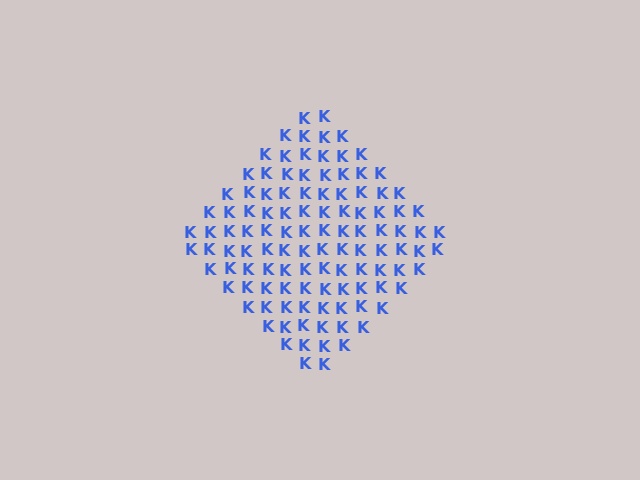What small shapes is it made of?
It is made of small letter K's.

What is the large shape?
The large shape is a diamond.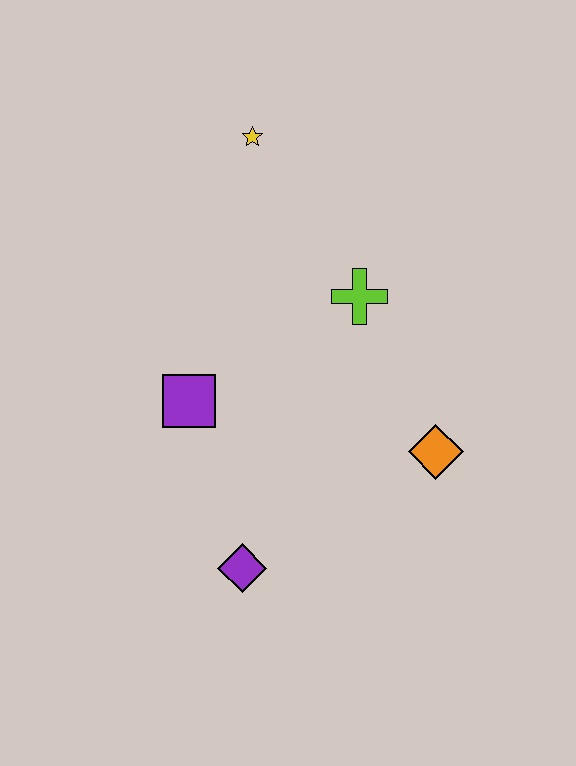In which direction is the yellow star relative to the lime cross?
The yellow star is above the lime cross.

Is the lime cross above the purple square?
Yes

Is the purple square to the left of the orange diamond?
Yes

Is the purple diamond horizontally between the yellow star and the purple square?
Yes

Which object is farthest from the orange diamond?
The yellow star is farthest from the orange diamond.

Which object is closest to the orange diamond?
The lime cross is closest to the orange diamond.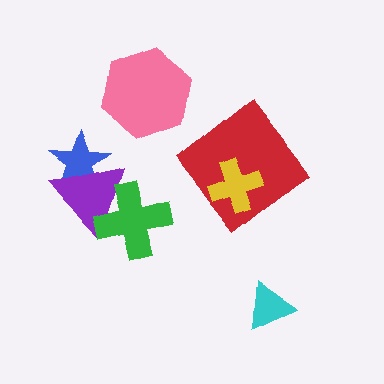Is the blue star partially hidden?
Yes, it is partially covered by another shape.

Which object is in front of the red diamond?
The yellow cross is in front of the red diamond.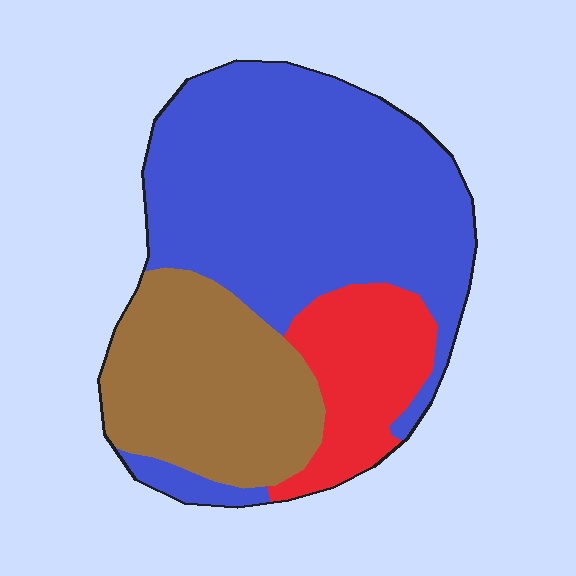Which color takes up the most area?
Blue, at roughly 55%.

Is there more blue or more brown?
Blue.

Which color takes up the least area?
Red, at roughly 15%.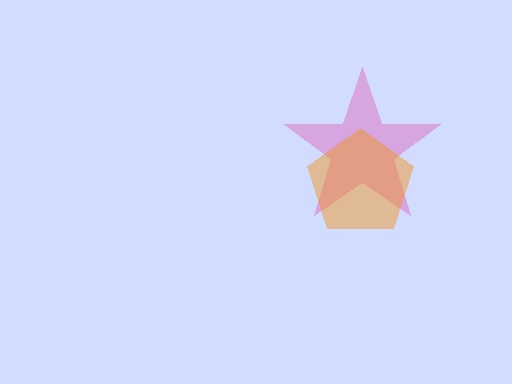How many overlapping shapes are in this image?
There are 2 overlapping shapes in the image.